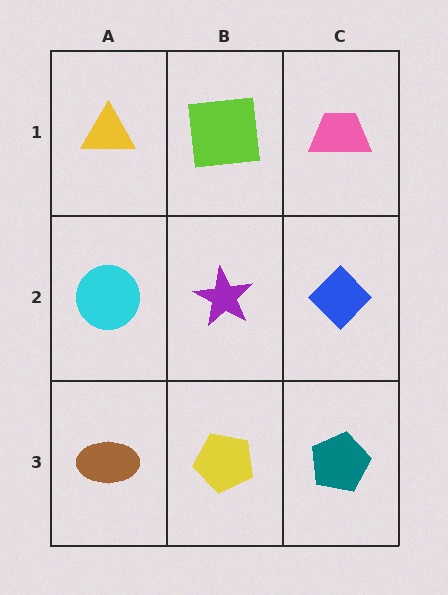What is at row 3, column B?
A yellow pentagon.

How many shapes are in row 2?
3 shapes.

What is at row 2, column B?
A purple star.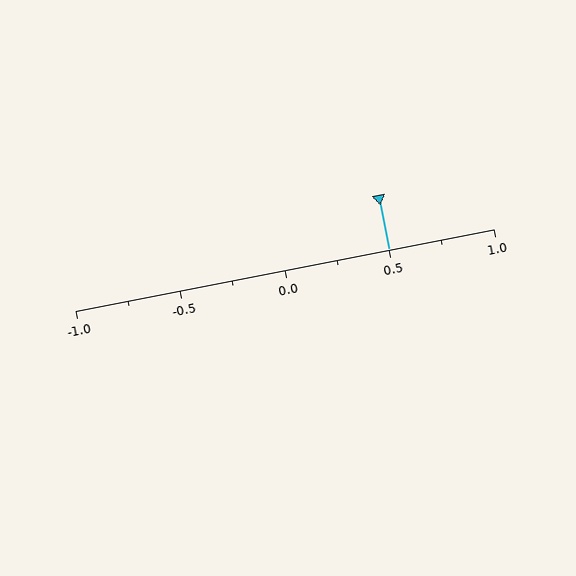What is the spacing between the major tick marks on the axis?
The major ticks are spaced 0.5 apart.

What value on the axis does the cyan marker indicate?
The marker indicates approximately 0.5.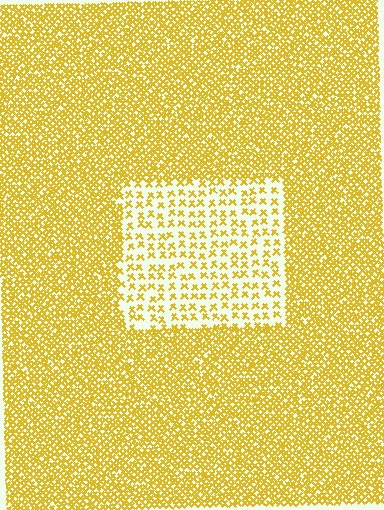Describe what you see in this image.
The image contains small yellow elements arranged at two different densities. A rectangle-shaped region is visible where the elements are less densely packed than the surrounding area.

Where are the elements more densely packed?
The elements are more densely packed outside the rectangle boundary.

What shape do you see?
I see a rectangle.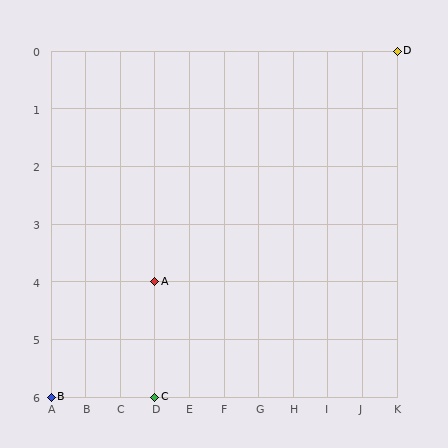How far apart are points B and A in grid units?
Points B and A are 3 columns and 2 rows apart (about 3.6 grid units diagonally).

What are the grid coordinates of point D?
Point D is at grid coordinates (K, 0).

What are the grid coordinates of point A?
Point A is at grid coordinates (D, 4).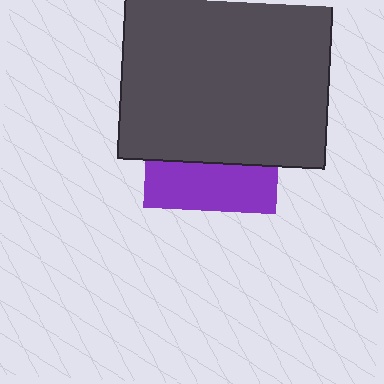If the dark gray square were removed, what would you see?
You would see the complete purple square.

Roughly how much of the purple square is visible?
A small part of it is visible (roughly 35%).